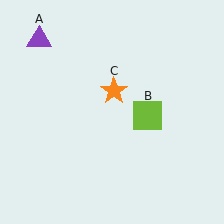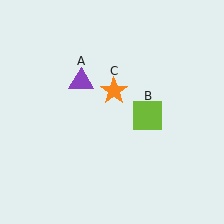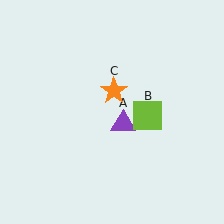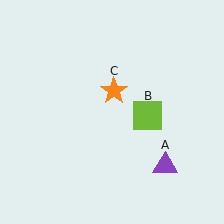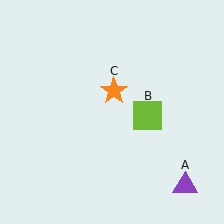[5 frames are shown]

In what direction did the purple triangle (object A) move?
The purple triangle (object A) moved down and to the right.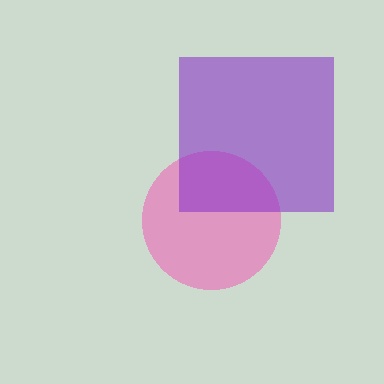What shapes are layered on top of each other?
The layered shapes are: a pink circle, a purple square.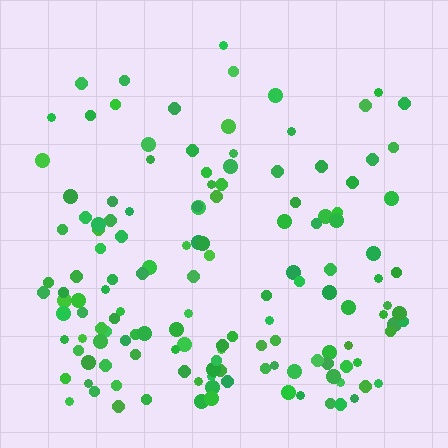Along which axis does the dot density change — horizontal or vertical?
Vertical.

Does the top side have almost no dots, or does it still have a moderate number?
Still a moderate number, just noticeably fewer than the bottom.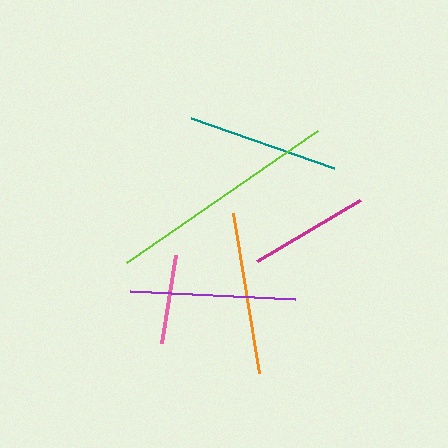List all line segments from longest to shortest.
From longest to shortest: lime, purple, orange, teal, magenta, pink.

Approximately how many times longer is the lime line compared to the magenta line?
The lime line is approximately 1.9 times the length of the magenta line.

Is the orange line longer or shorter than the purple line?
The purple line is longer than the orange line.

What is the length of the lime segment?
The lime segment is approximately 232 pixels long.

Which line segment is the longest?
The lime line is the longest at approximately 232 pixels.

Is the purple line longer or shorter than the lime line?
The lime line is longer than the purple line.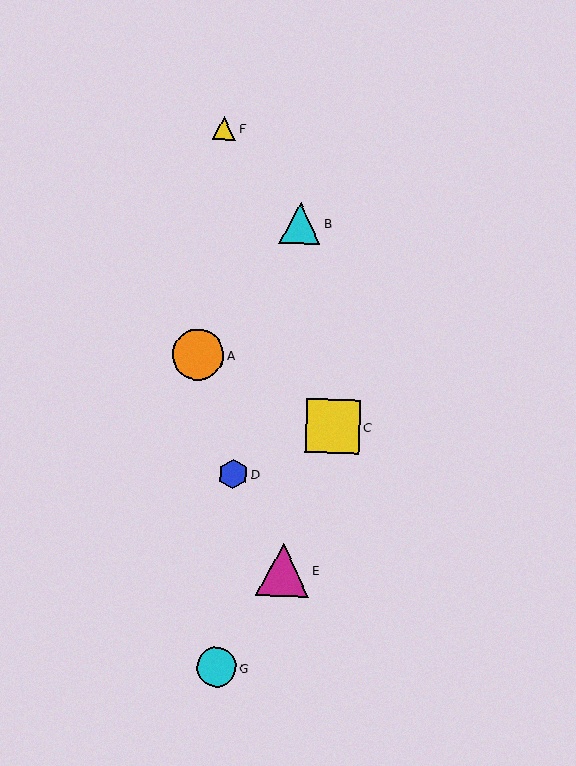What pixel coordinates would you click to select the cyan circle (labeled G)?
Click at (216, 667) to select the cyan circle G.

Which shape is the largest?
The yellow square (labeled C) is the largest.